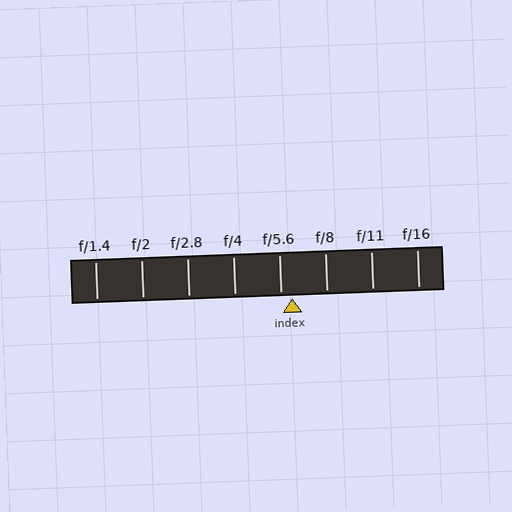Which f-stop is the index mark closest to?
The index mark is closest to f/5.6.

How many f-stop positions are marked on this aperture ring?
There are 8 f-stop positions marked.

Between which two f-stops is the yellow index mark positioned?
The index mark is between f/5.6 and f/8.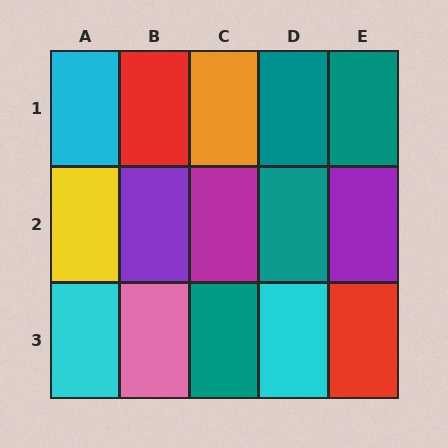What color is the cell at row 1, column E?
Teal.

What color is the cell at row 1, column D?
Teal.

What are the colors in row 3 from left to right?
Cyan, pink, teal, cyan, red.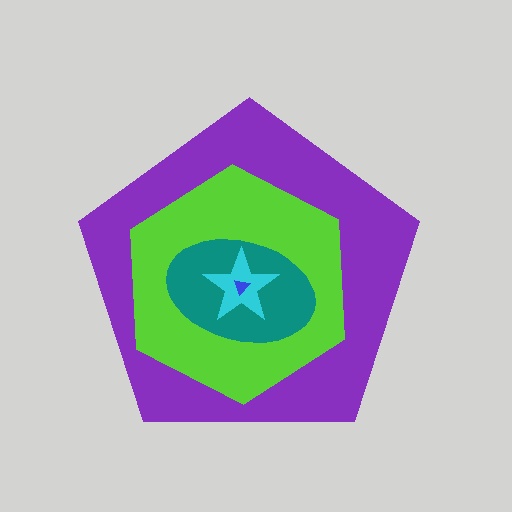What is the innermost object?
The blue triangle.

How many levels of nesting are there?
5.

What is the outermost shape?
The purple pentagon.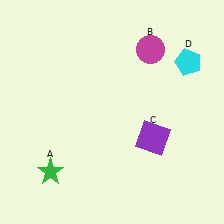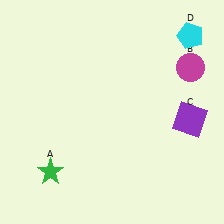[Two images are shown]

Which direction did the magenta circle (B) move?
The magenta circle (B) moved right.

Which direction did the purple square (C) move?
The purple square (C) moved right.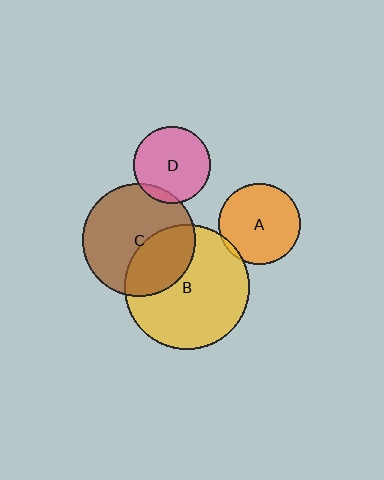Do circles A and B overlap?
Yes.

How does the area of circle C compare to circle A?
Approximately 2.0 times.